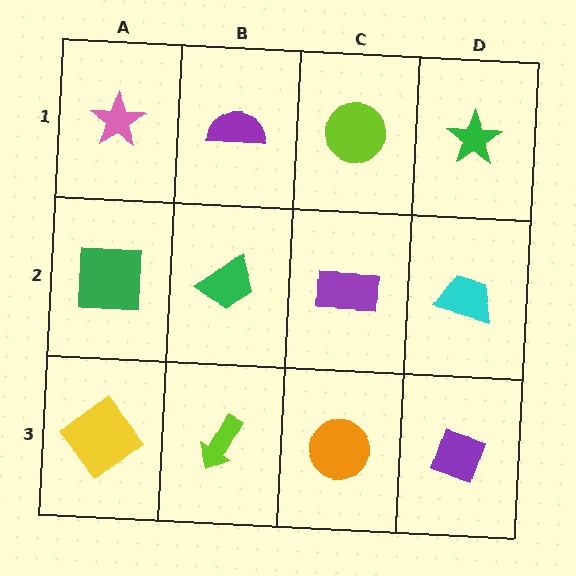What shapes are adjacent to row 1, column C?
A purple rectangle (row 2, column C), a purple semicircle (row 1, column B), a green star (row 1, column D).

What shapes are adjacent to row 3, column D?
A cyan trapezoid (row 2, column D), an orange circle (row 3, column C).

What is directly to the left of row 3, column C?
A lime arrow.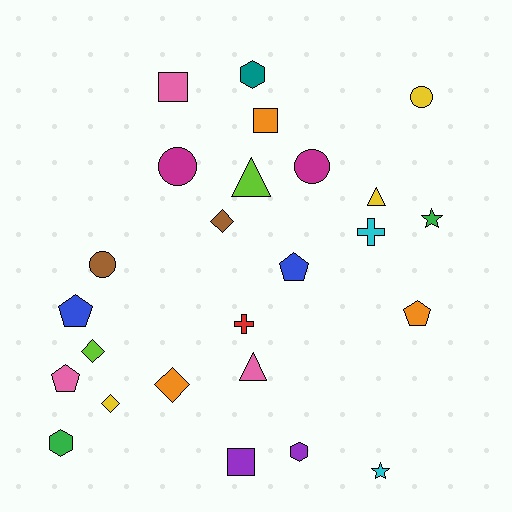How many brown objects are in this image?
There are 2 brown objects.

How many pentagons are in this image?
There are 4 pentagons.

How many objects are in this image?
There are 25 objects.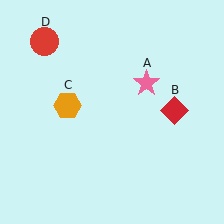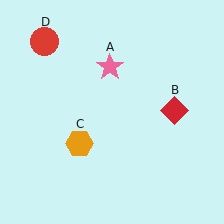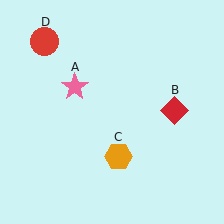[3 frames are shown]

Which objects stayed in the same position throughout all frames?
Red diamond (object B) and red circle (object D) remained stationary.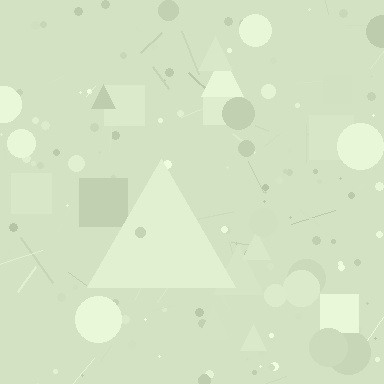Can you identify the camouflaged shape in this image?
The camouflaged shape is a triangle.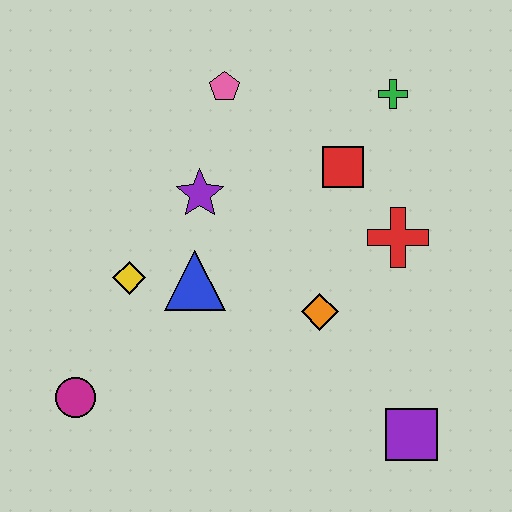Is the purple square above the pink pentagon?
No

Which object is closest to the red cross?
The red square is closest to the red cross.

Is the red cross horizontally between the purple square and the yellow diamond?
Yes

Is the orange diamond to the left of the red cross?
Yes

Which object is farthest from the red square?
The magenta circle is farthest from the red square.